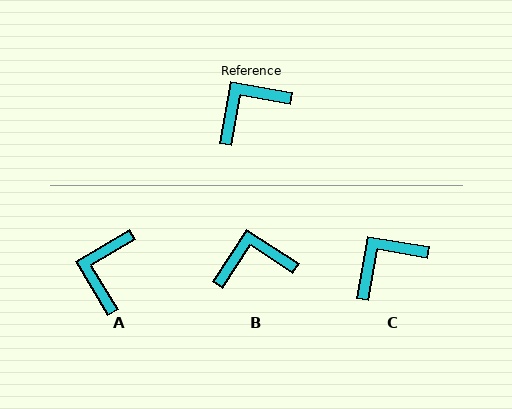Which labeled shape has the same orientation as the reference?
C.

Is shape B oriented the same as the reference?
No, it is off by about 23 degrees.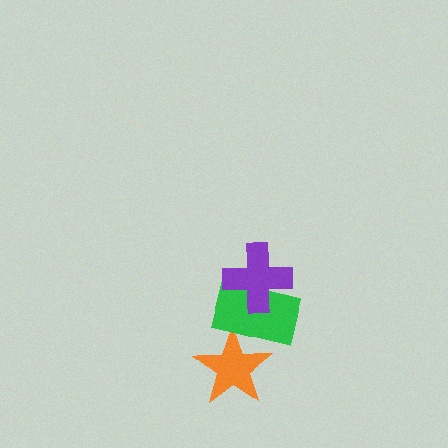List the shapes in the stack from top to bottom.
From top to bottom: the purple cross, the green rectangle, the orange star.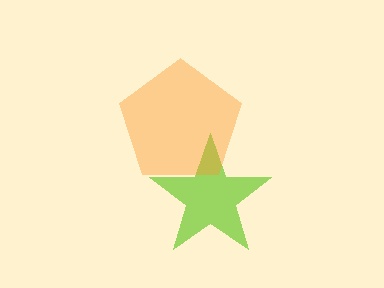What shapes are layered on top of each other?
The layered shapes are: a lime star, an orange pentagon.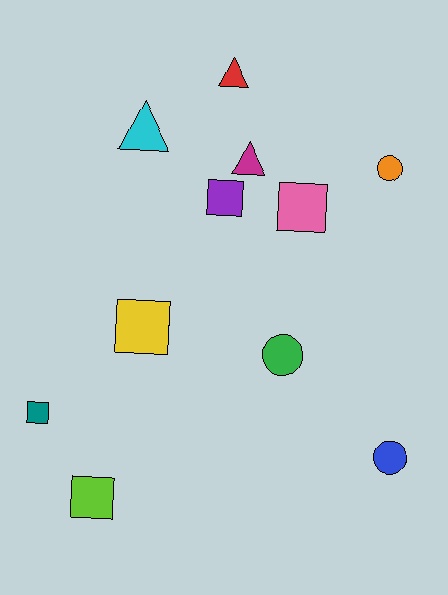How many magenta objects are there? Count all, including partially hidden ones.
There is 1 magenta object.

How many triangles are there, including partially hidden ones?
There are 3 triangles.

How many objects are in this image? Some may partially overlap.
There are 11 objects.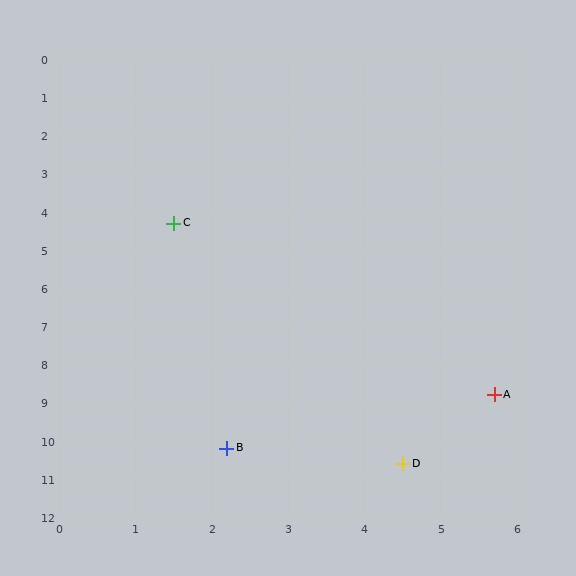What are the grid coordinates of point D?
Point D is at approximately (4.5, 10.6).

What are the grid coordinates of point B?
Point B is at approximately (2.2, 10.2).